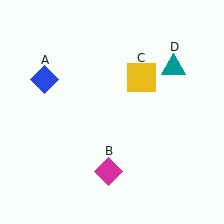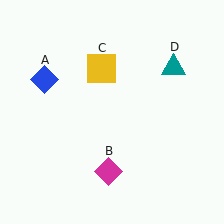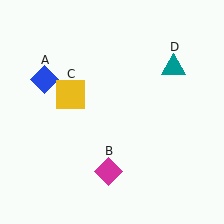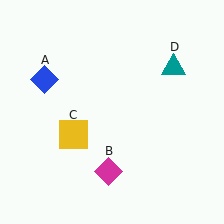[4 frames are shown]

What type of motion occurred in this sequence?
The yellow square (object C) rotated counterclockwise around the center of the scene.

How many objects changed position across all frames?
1 object changed position: yellow square (object C).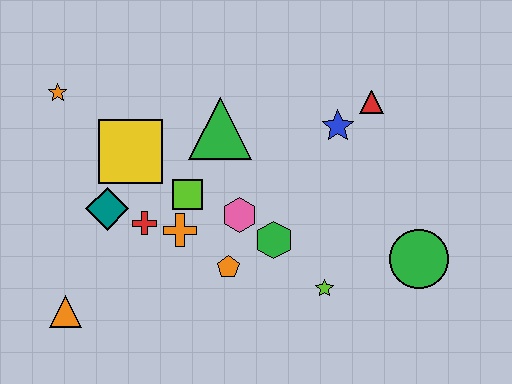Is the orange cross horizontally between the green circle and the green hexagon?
No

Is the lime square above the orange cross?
Yes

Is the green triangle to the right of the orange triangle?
Yes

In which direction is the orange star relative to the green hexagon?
The orange star is to the left of the green hexagon.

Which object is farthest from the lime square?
The green circle is farthest from the lime square.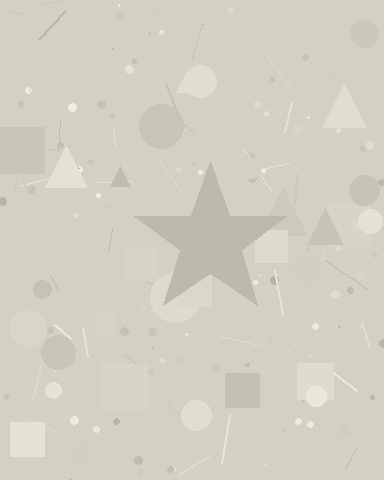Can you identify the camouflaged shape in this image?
The camouflaged shape is a star.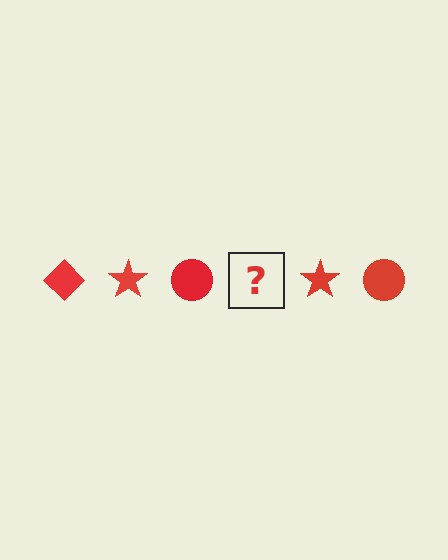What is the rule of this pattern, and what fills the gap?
The rule is that the pattern cycles through diamond, star, circle shapes in red. The gap should be filled with a red diamond.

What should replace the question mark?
The question mark should be replaced with a red diamond.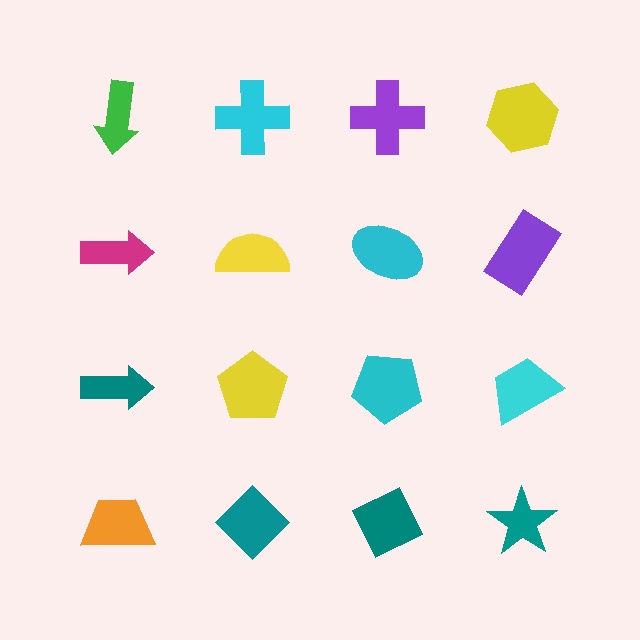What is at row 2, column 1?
A magenta arrow.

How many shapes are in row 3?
4 shapes.